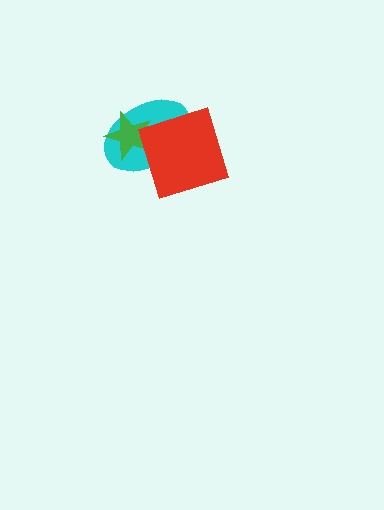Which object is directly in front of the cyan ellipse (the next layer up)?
The green star is directly in front of the cyan ellipse.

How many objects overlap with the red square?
1 object overlaps with the red square.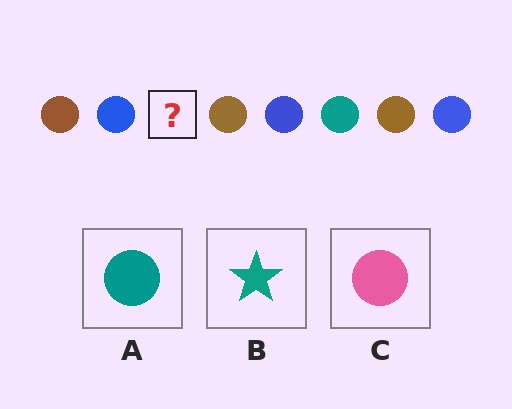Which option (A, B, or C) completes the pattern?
A.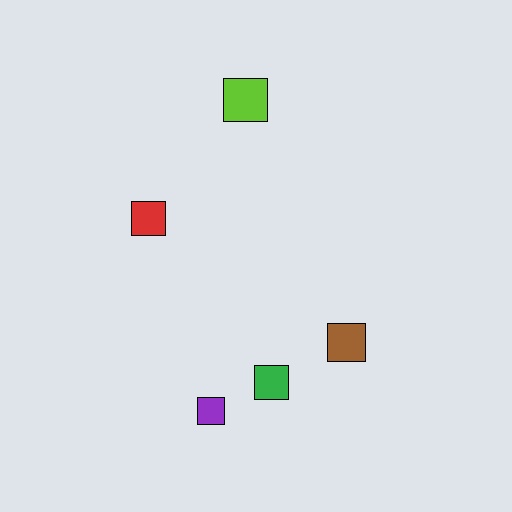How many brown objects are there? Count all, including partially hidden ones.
There is 1 brown object.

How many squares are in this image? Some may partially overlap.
There are 5 squares.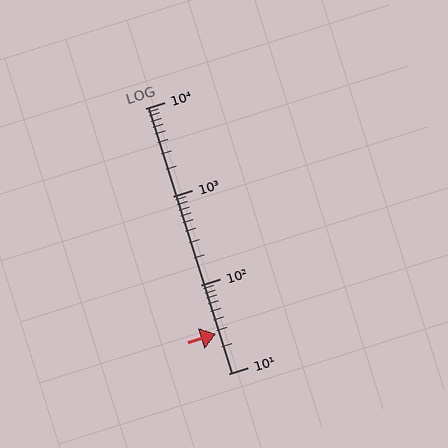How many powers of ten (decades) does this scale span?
The scale spans 3 decades, from 10 to 10000.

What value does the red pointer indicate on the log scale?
The pointer indicates approximately 28.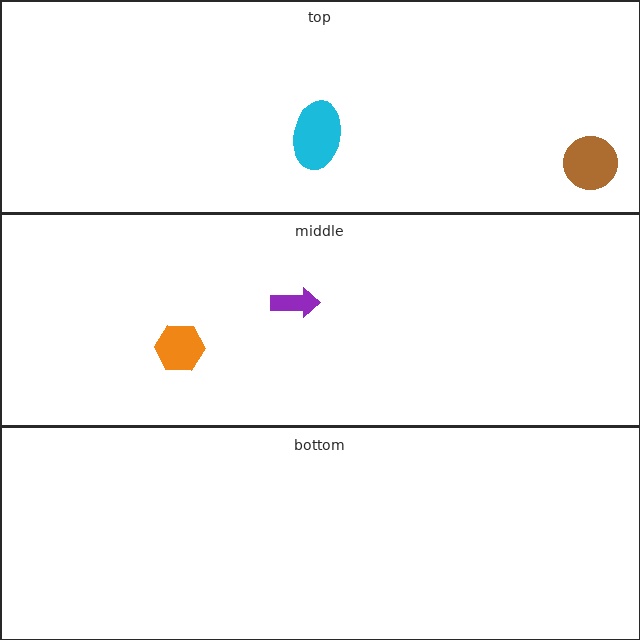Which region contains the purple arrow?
The middle region.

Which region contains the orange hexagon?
The middle region.